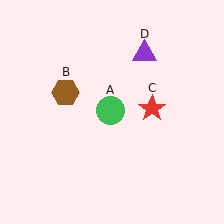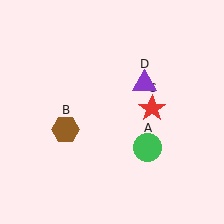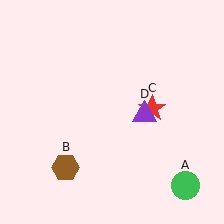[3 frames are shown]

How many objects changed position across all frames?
3 objects changed position: green circle (object A), brown hexagon (object B), purple triangle (object D).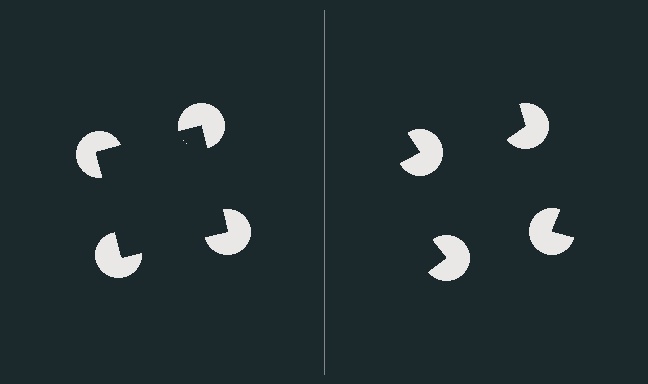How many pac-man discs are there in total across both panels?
8 — 4 on each side.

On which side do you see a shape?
An illusory square appears on the left side. On the right side the wedge cuts are rotated, so no coherent shape forms.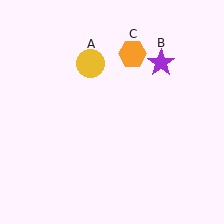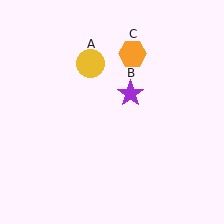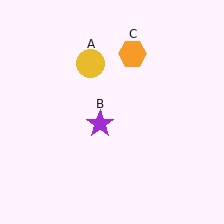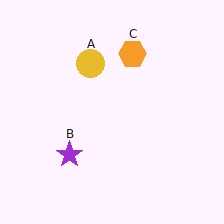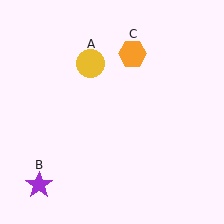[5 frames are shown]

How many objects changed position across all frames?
1 object changed position: purple star (object B).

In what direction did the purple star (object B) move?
The purple star (object B) moved down and to the left.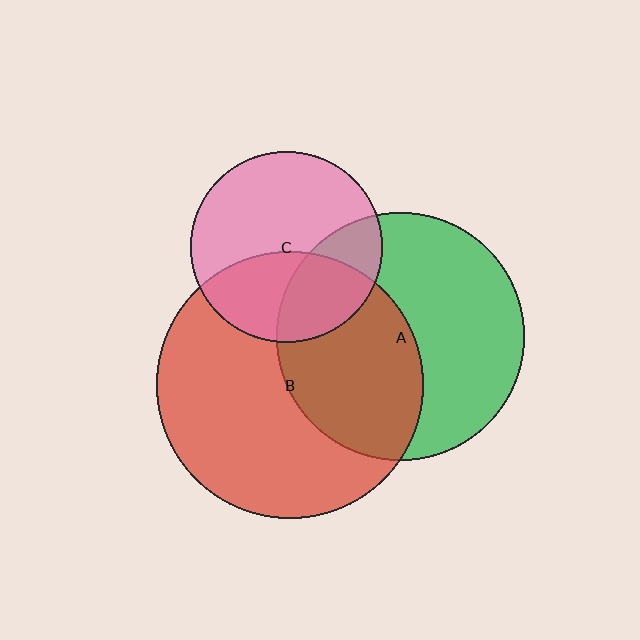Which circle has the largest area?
Circle B (red).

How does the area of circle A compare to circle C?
Approximately 1.7 times.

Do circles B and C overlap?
Yes.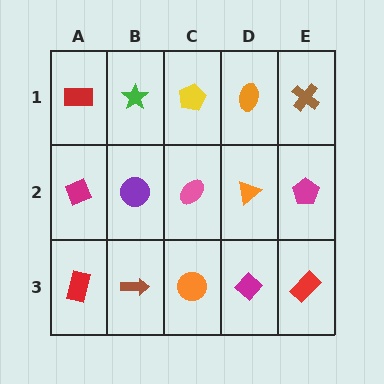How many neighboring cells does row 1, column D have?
3.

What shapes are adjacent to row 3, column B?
A purple circle (row 2, column B), a red rectangle (row 3, column A), an orange circle (row 3, column C).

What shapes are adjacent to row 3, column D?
An orange triangle (row 2, column D), an orange circle (row 3, column C), a red rectangle (row 3, column E).